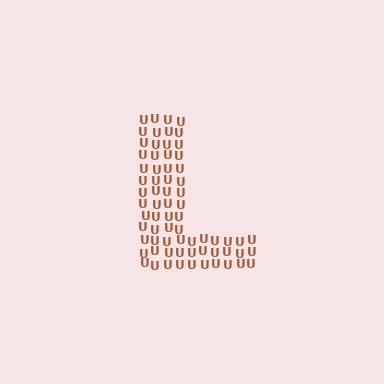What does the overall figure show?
The overall figure shows the letter L.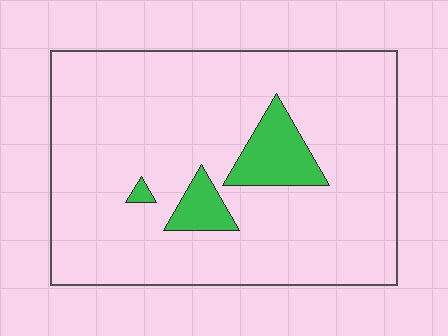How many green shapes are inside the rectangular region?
3.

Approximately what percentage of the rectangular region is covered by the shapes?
Approximately 10%.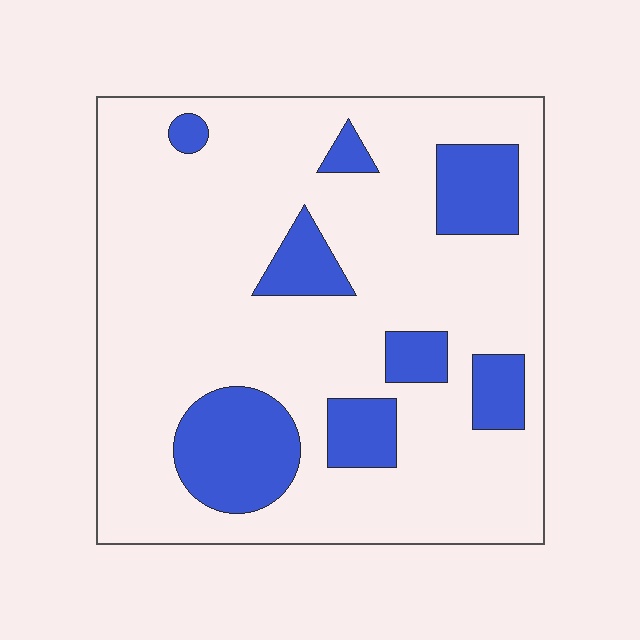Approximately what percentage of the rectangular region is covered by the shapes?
Approximately 20%.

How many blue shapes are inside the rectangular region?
8.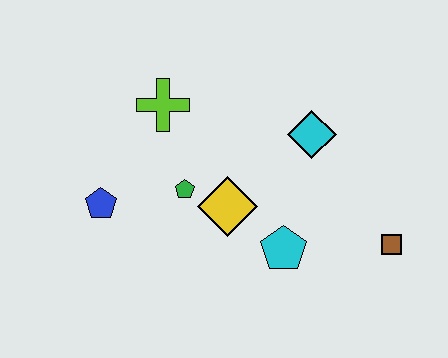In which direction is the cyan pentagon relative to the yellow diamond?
The cyan pentagon is to the right of the yellow diamond.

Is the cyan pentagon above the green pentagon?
No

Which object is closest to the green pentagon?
The yellow diamond is closest to the green pentagon.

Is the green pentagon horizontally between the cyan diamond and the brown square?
No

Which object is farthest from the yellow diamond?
The brown square is farthest from the yellow diamond.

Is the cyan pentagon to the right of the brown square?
No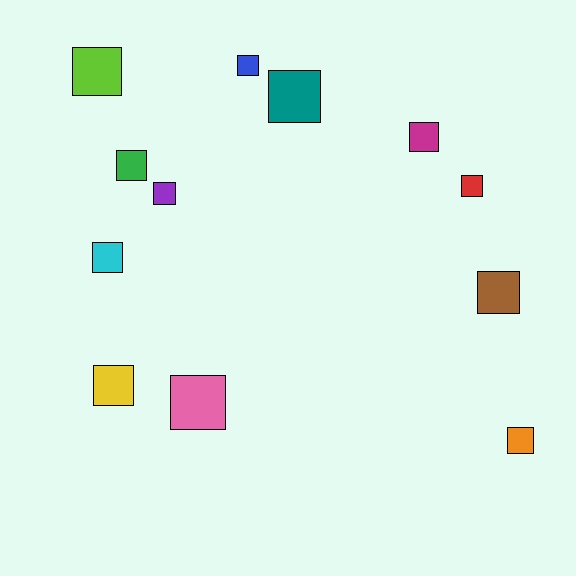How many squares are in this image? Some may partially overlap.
There are 12 squares.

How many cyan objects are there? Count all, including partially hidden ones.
There is 1 cyan object.